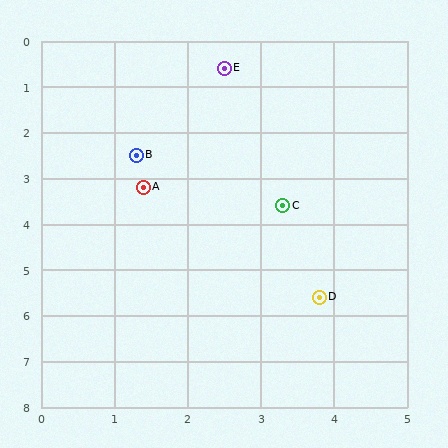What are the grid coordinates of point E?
Point E is at approximately (2.5, 0.6).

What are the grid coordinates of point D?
Point D is at approximately (3.8, 5.6).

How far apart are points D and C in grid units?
Points D and C are about 2.1 grid units apart.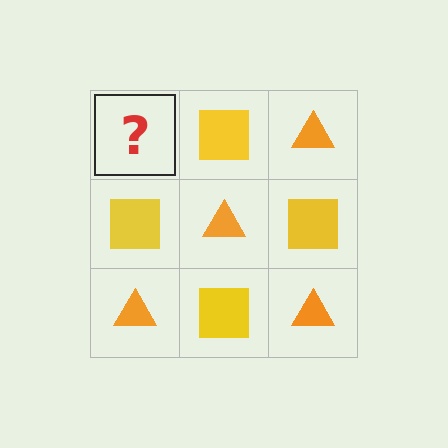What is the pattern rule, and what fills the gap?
The rule is that it alternates orange triangle and yellow square in a checkerboard pattern. The gap should be filled with an orange triangle.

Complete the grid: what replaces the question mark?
The question mark should be replaced with an orange triangle.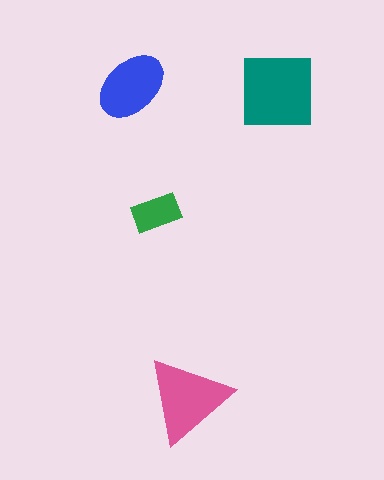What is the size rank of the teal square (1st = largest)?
1st.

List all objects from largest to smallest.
The teal square, the pink triangle, the blue ellipse, the green rectangle.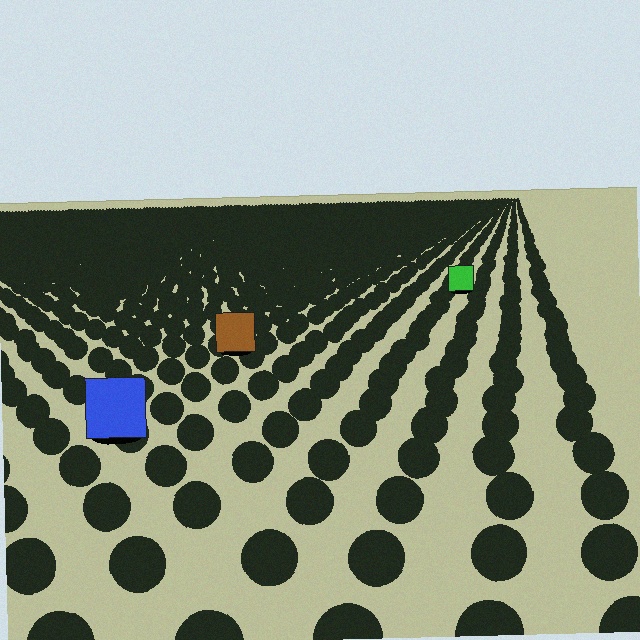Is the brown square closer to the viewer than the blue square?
No. The blue square is closer — you can tell from the texture gradient: the ground texture is coarser near it.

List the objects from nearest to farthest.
From nearest to farthest: the blue square, the brown square, the green square.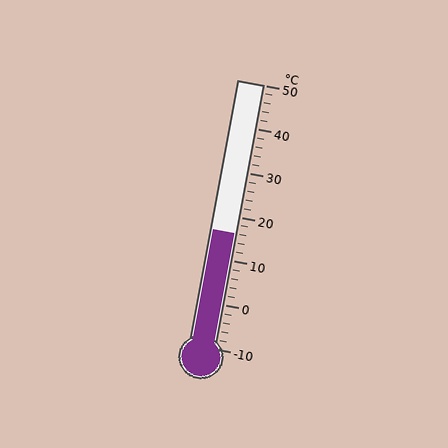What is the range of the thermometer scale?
The thermometer scale ranges from -10°C to 50°C.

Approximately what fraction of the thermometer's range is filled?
The thermometer is filled to approximately 45% of its range.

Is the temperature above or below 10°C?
The temperature is above 10°C.